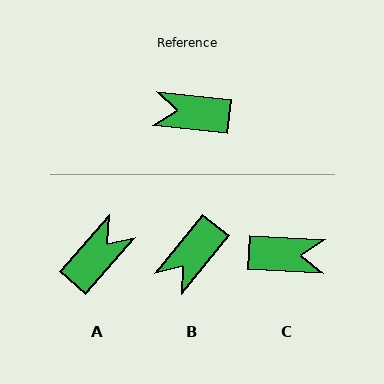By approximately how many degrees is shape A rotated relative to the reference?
Approximately 124 degrees clockwise.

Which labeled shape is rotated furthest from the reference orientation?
C, about 176 degrees away.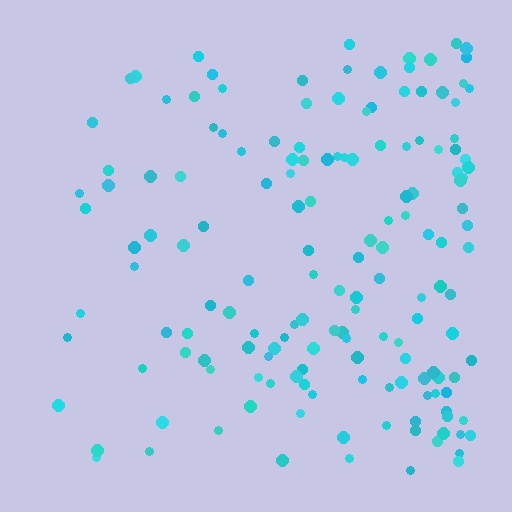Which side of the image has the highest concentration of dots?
The right.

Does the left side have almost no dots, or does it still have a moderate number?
Still a moderate number, just noticeably fewer than the right.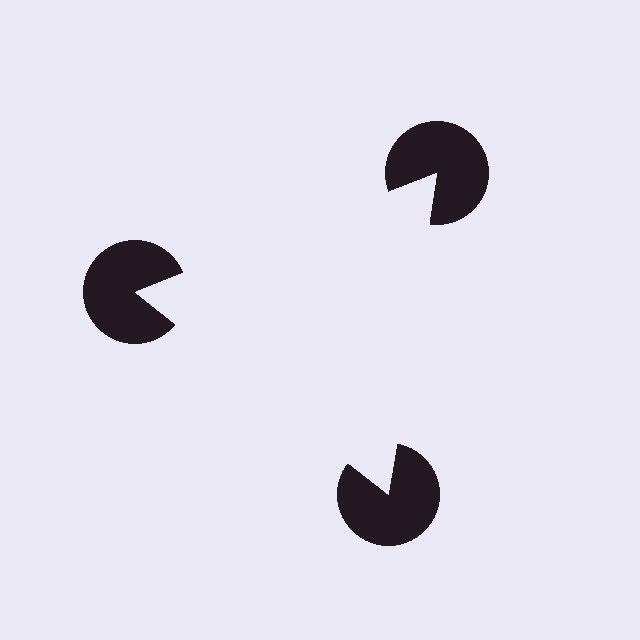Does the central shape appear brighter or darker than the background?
It typically appears slightly brighter than the background, even though no actual brightness change is drawn.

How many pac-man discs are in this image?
There are 3 — one at each vertex of the illusory triangle.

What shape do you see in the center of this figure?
An illusory triangle — its edges are inferred from the aligned wedge cuts in the pac-man discs, not physically drawn.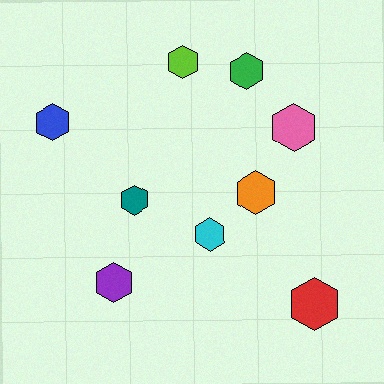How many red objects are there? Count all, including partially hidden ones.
There is 1 red object.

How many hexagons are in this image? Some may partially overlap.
There are 9 hexagons.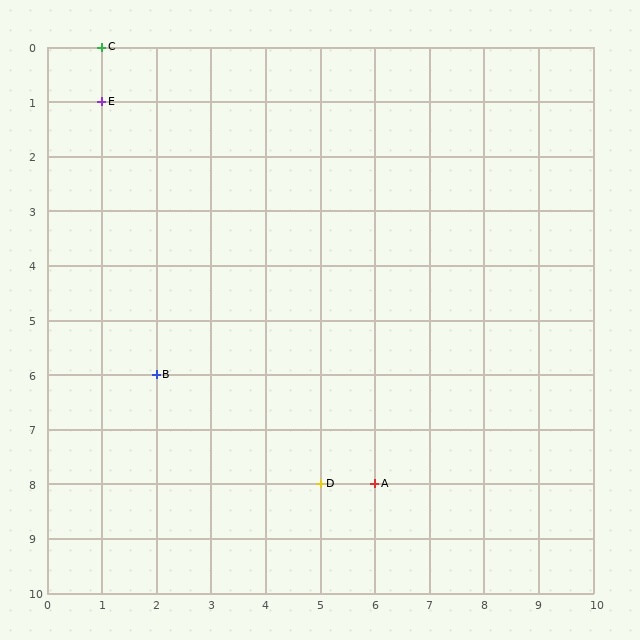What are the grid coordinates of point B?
Point B is at grid coordinates (2, 6).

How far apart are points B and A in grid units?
Points B and A are 4 columns and 2 rows apart (about 4.5 grid units diagonally).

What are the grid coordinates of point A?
Point A is at grid coordinates (6, 8).